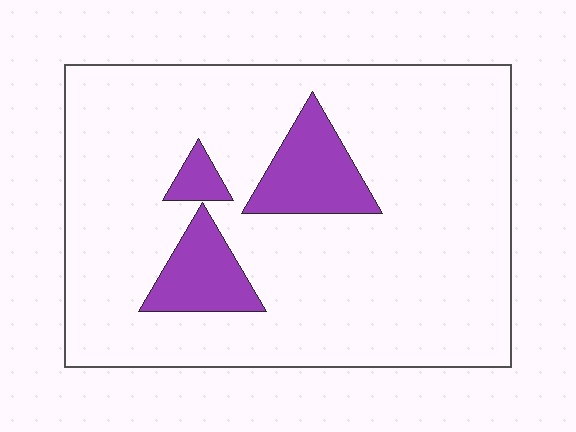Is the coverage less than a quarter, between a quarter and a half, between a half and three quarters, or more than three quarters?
Less than a quarter.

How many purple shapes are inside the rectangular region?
3.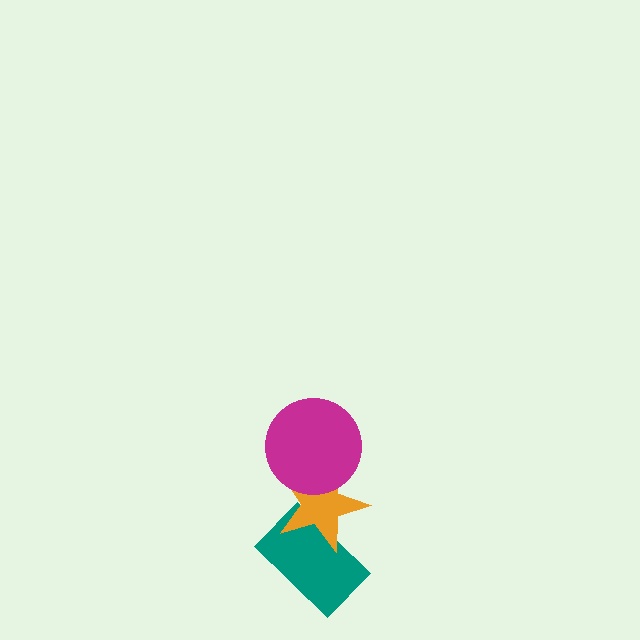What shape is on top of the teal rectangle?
The orange star is on top of the teal rectangle.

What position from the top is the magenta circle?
The magenta circle is 1st from the top.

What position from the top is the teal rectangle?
The teal rectangle is 3rd from the top.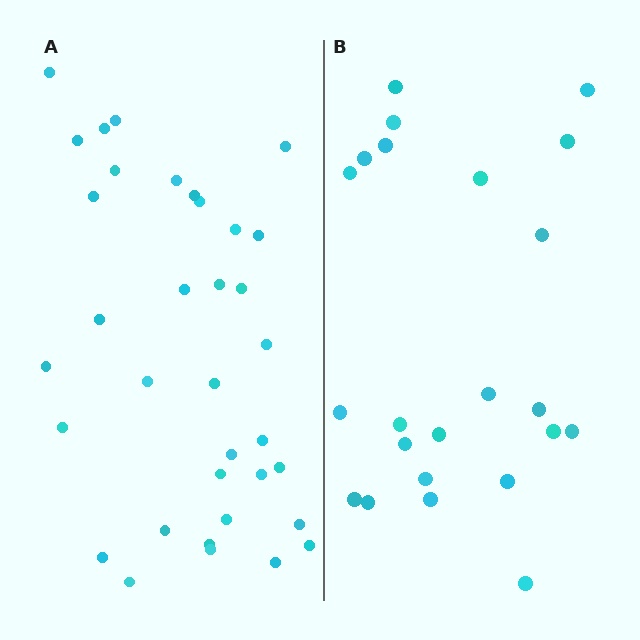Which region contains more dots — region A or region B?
Region A (the left region) has more dots.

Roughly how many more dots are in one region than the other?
Region A has roughly 12 or so more dots than region B.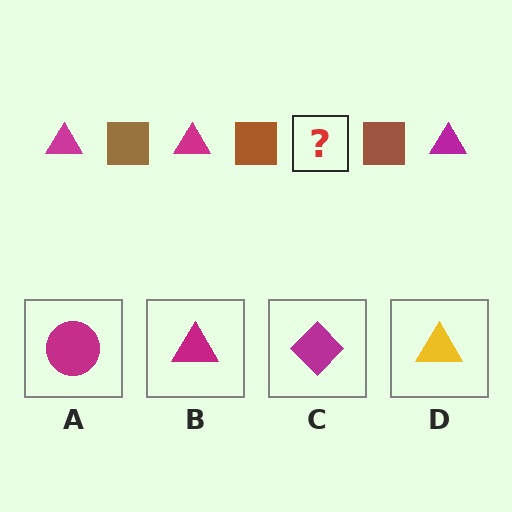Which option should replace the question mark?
Option B.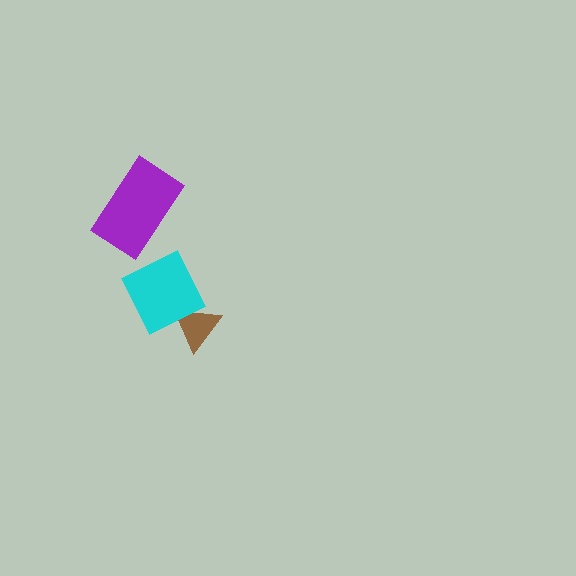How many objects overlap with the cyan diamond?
1 object overlaps with the cyan diamond.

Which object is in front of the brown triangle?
The cyan diamond is in front of the brown triangle.